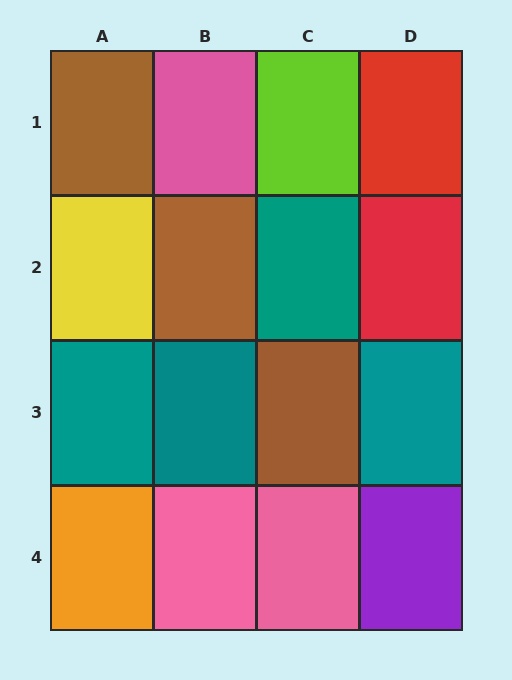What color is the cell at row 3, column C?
Brown.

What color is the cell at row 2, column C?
Teal.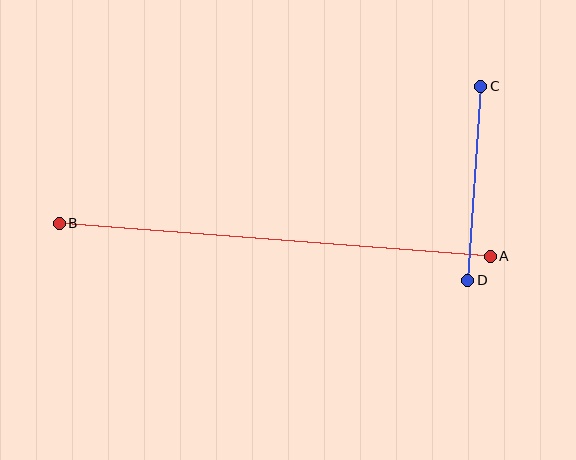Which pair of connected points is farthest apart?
Points A and B are farthest apart.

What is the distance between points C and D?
The distance is approximately 195 pixels.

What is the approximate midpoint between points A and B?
The midpoint is at approximately (275, 240) pixels.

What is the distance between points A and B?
The distance is approximately 433 pixels.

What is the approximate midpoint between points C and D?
The midpoint is at approximately (474, 183) pixels.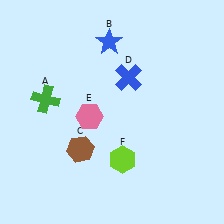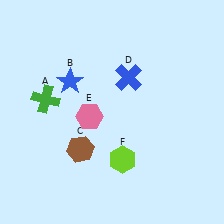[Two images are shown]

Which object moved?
The blue star (B) moved down.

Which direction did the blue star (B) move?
The blue star (B) moved down.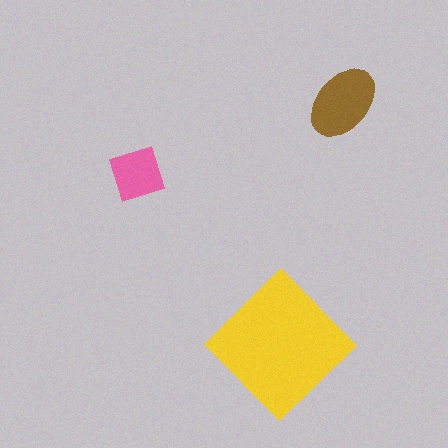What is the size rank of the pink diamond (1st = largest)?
3rd.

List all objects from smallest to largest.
The pink diamond, the brown ellipse, the yellow diamond.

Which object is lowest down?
The yellow diamond is bottommost.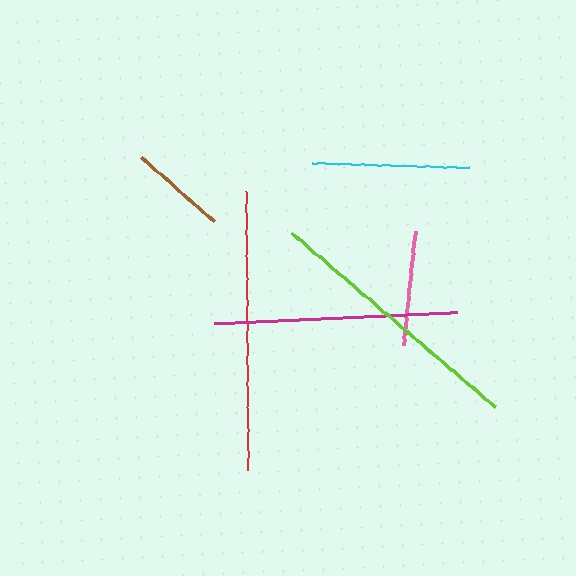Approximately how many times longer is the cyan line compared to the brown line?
The cyan line is approximately 1.6 times the length of the brown line.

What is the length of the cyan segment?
The cyan segment is approximately 156 pixels long.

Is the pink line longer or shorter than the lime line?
The lime line is longer than the pink line.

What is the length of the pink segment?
The pink segment is approximately 114 pixels long.